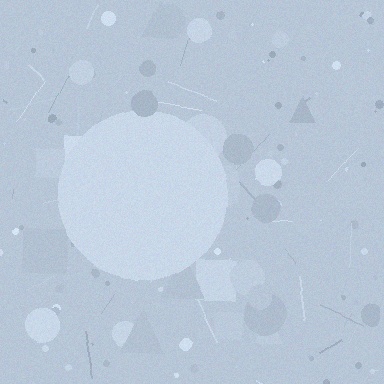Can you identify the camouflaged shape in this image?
The camouflaged shape is a circle.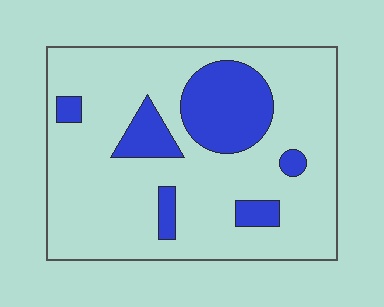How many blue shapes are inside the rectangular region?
6.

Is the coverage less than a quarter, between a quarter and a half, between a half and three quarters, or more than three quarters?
Less than a quarter.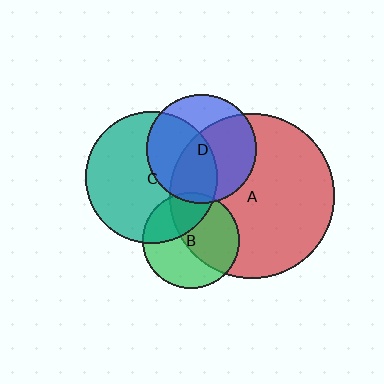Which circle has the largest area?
Circle A (red).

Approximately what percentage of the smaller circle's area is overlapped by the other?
Approximately 55%.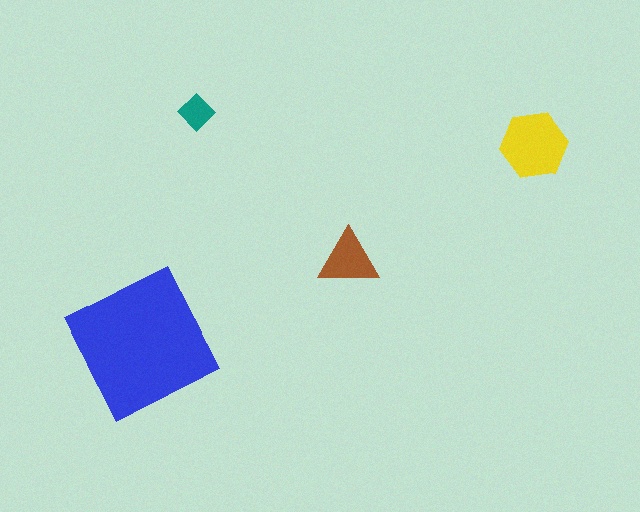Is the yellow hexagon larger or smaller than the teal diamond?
Larger.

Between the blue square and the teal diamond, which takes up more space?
The blue square.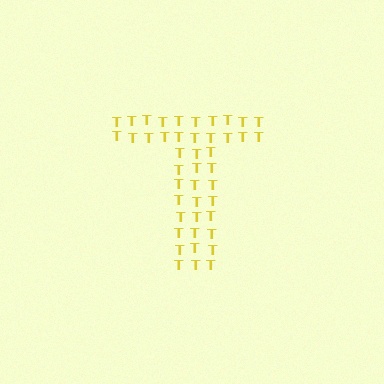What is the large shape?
The large shape is the letter T.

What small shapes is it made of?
It is made of small letter T's.